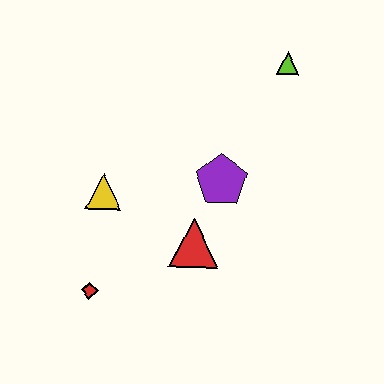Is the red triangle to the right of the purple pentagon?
No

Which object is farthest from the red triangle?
The lime triangle is farthest from the red triangle.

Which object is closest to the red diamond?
The yellow triangle is closest to the red diamond.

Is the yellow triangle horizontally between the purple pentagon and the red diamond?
Yes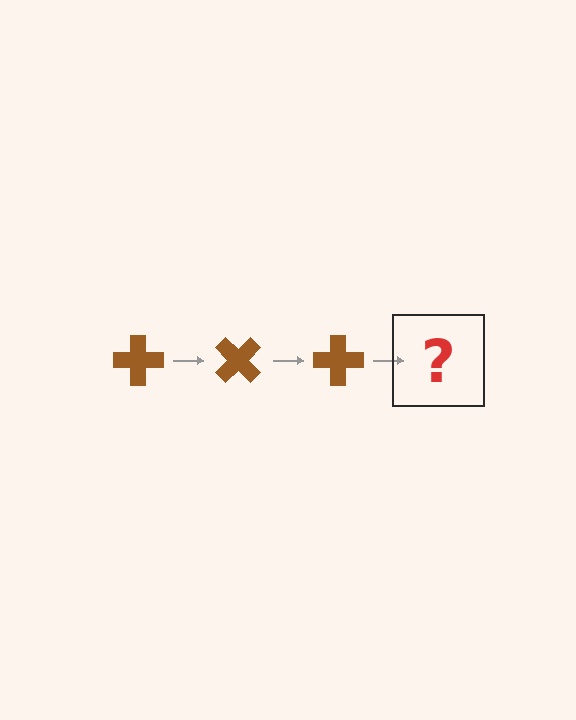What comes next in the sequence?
The next element should be a brown cross rotated 135 degrees.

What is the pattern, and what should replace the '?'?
The pattern is that the cross rotates 45 degrees each step. The '?' should be a brown cross rotated 135 degrees.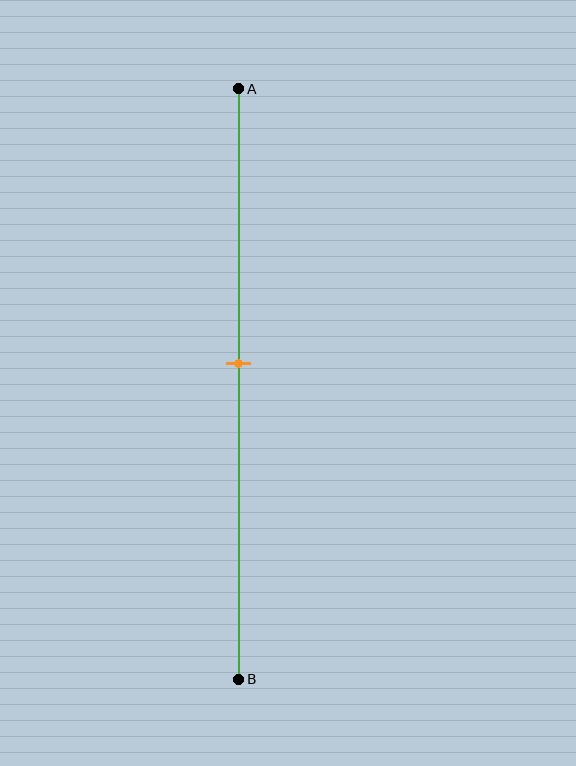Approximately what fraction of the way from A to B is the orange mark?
The orange mark is approximately 45% of the way from A to B.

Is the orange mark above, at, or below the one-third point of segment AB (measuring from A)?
The orange mark is below the one-third point of segment AB.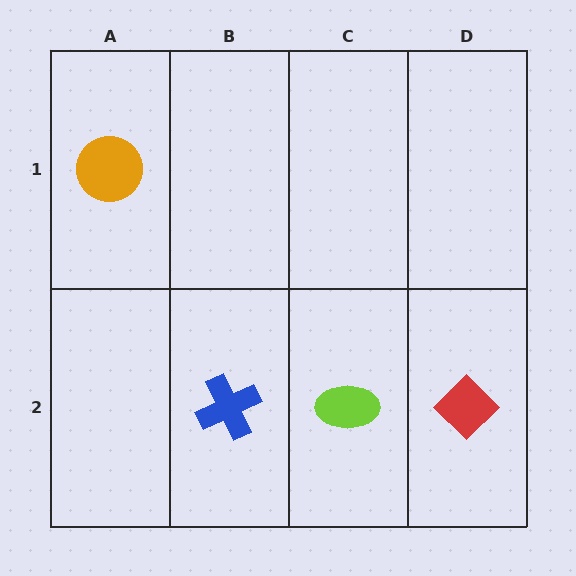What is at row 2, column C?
A lime ellipse.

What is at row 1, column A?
An orange circle.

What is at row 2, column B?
A blue cross.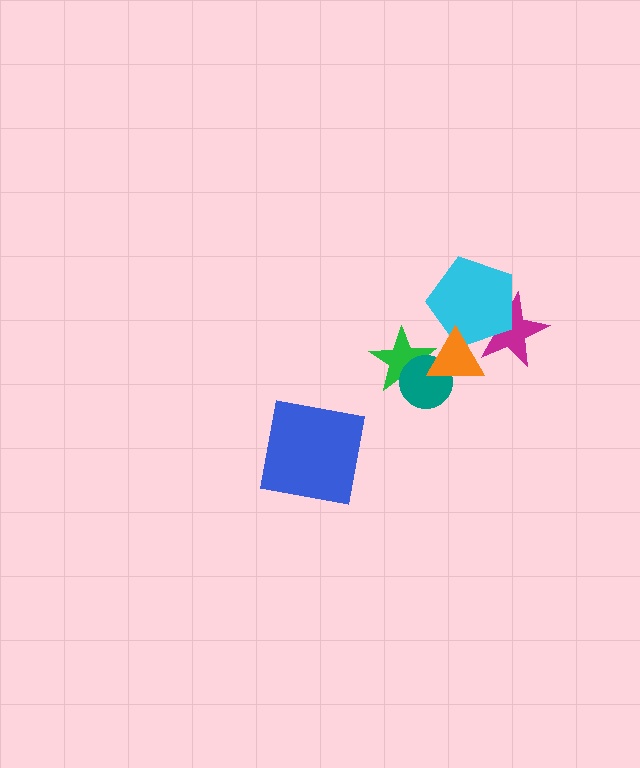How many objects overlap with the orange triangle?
4 objects overlap with the orange triangle.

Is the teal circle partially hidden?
Yes, it is partially covered by another shape.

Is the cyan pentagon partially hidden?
Yes, it is partially covered by another shape.